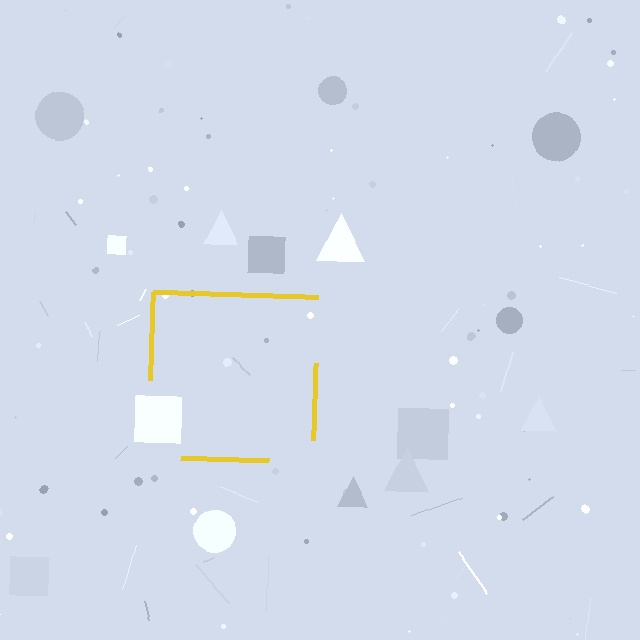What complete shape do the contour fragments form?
The contour fragments form a square.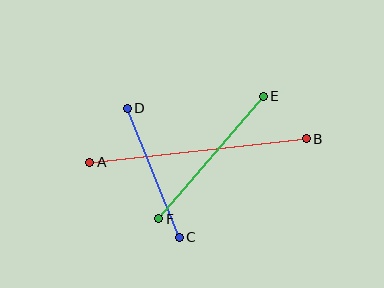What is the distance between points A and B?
The distance is approximately 218 pixels.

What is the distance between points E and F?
The distance is approximately 161 pixels.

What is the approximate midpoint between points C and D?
The midpoint is at approximately (153, 173) pixels.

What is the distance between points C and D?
The distance is approximately 139 pixels.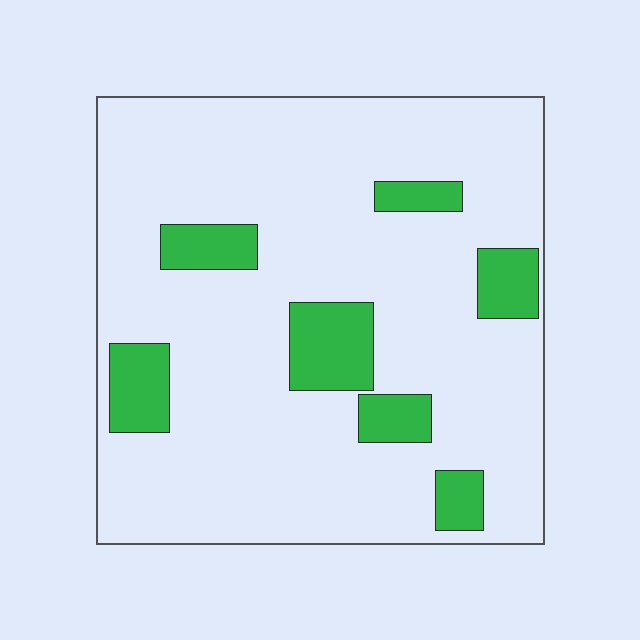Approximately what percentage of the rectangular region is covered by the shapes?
Approximately 15%.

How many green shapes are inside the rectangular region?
7.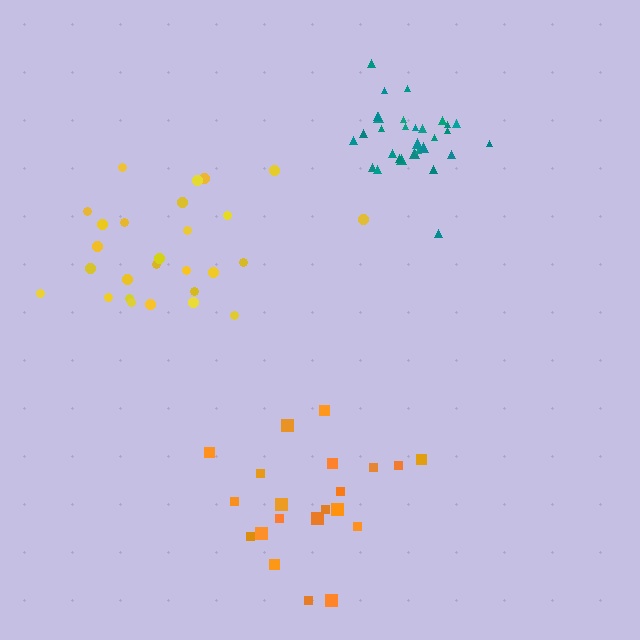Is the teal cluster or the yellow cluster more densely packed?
Teal.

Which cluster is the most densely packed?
Teal.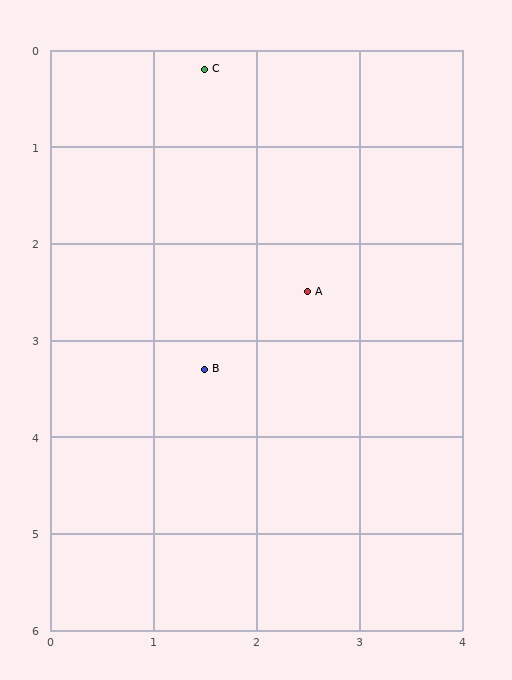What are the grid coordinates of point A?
Point A is at approximately (2.5, 2.5).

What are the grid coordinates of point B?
Point B is at approximately (1.5, 3.3).